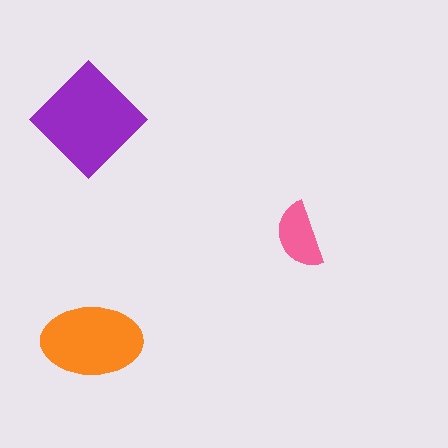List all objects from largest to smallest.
The purple diamond, the orange ellipse, the pink semicircle.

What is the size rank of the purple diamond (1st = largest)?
1st.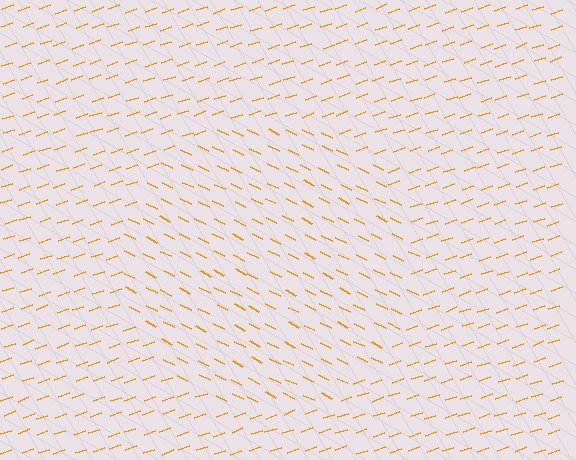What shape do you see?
I see a circle.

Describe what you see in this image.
The image is filled with small orange line segments. A circle region in the image has lines oriented differently from the surrounding lines, creating a visible texture boundary.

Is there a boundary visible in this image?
Yes, there is a texture boundary formed by a change in line orientation.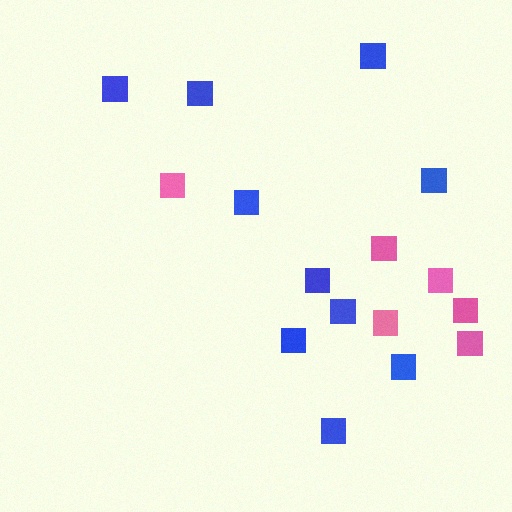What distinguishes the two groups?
There are 2 groups: one group of pink squares (6) and one group of blue squares (10).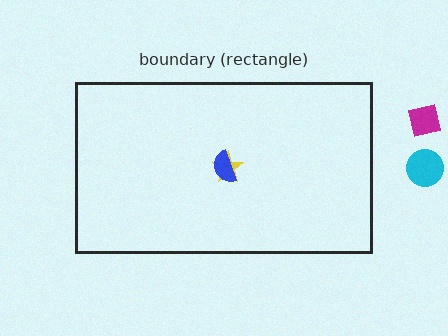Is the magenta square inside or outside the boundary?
Outside.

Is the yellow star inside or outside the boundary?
Inside.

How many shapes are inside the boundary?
2 inside, 2 outside.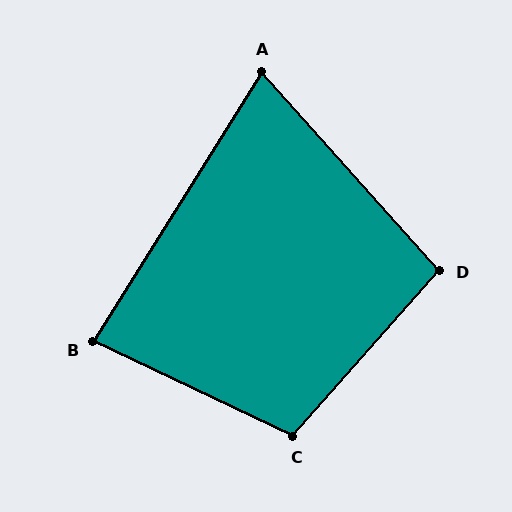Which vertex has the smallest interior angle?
A, at approximately 74 degrees.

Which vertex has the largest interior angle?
C, at approximately 106 degrees.